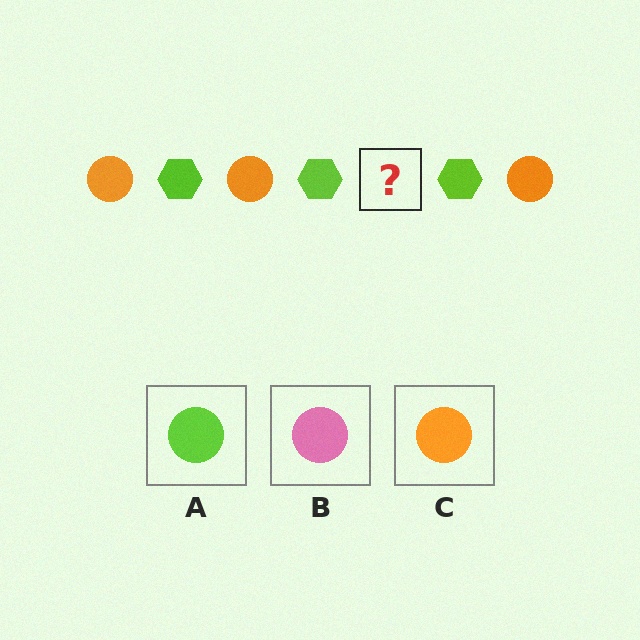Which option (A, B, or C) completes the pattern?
C.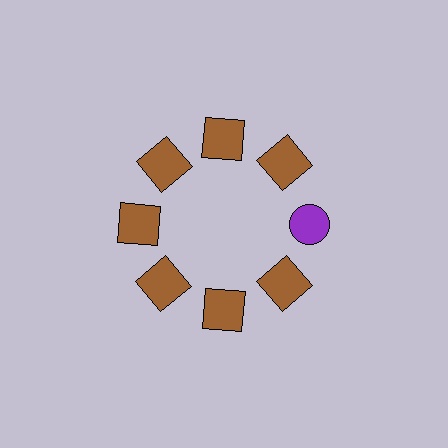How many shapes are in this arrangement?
There are 8 shapes arranged in a ring pattern.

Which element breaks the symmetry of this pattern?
The purple circle at roughly the 3 o'clock position breaks the symmetry. All other shapes are brown squares.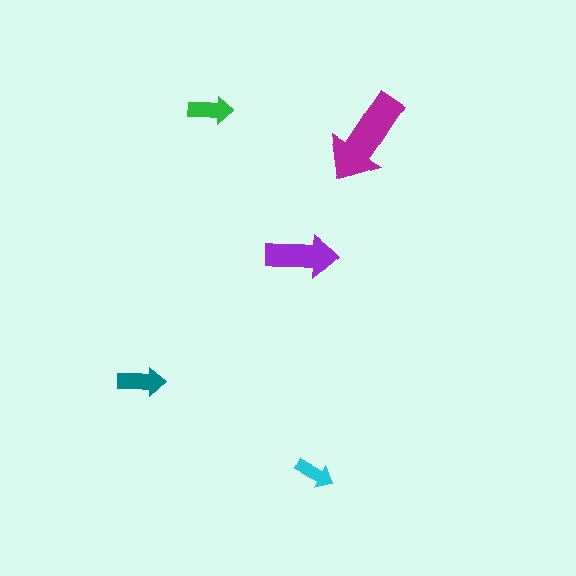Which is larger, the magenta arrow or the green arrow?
The magenta one.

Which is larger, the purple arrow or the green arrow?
The purple one.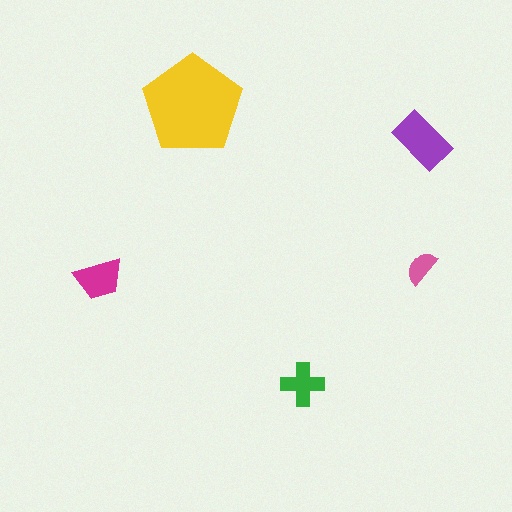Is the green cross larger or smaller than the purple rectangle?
Smaller.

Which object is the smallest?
The pink semicircle.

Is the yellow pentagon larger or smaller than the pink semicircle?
Larger.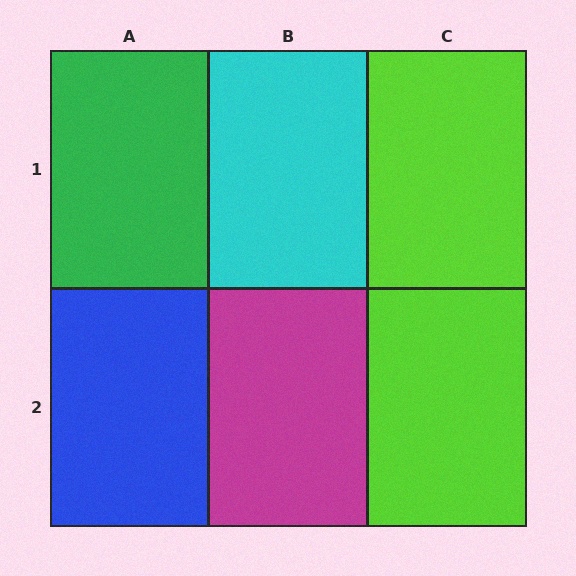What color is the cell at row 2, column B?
Magenta.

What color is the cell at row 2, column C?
Lime.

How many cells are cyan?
1 cell is cyan.